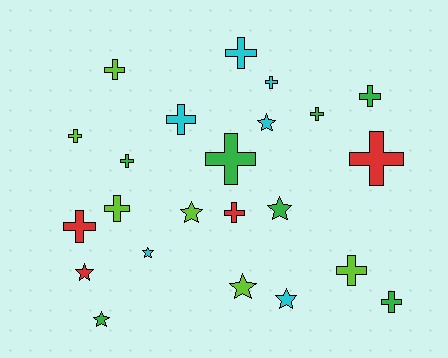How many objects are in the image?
There are 23 objects.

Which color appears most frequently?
Green, with 7 objects.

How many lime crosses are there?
There are 4 lime crosses.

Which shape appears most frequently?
Cross, with 15 objects.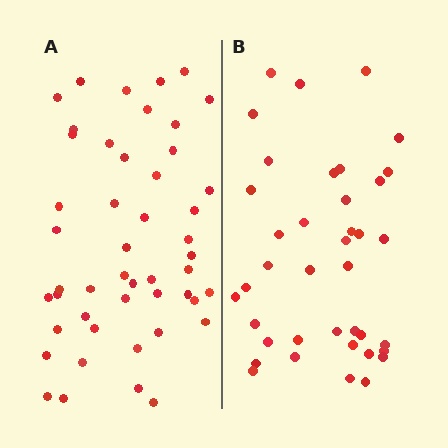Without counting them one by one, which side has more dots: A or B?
Region A (the left region) has more dots.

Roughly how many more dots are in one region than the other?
Region A has roughly 8 or so more dots than region B.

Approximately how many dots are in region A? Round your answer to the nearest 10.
About 50 dots. (The exact count is 48, which rounds to 50.)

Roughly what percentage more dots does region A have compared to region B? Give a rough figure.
About 25% more.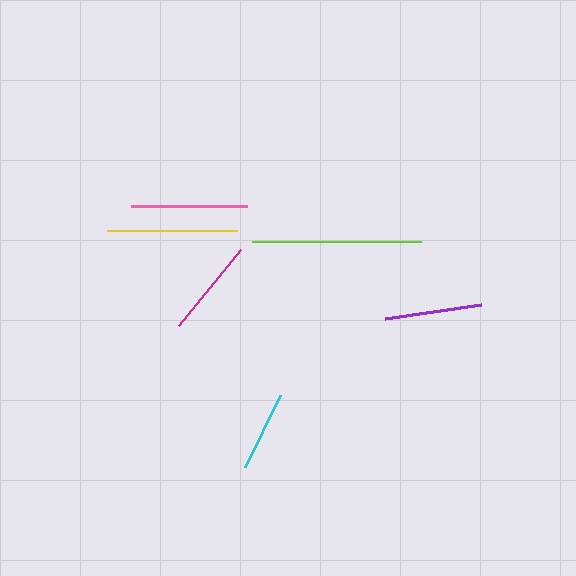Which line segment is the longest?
The lime line is the longest at approximately 169 pixels.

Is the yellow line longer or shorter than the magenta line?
The yellow line is longer than the magenta line.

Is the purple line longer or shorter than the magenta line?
The magenta line is longer than the purple line.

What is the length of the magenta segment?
The magenta segment is approximately 98 pixels long.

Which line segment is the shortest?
The cyan line is the shortest at approximately 81 pixels.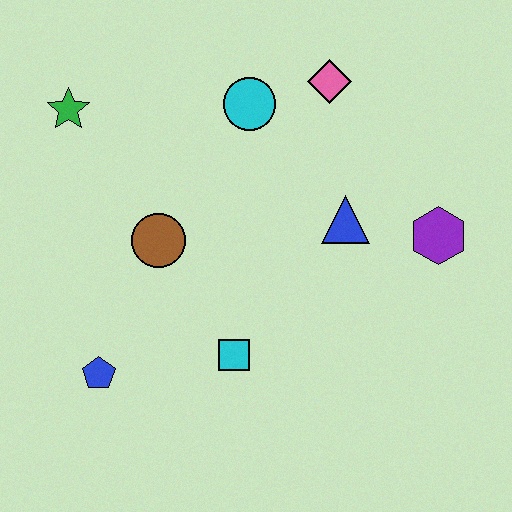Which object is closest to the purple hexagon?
The blue triangle is closest to the purple hexagon.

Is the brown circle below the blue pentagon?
No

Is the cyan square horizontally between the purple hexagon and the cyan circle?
No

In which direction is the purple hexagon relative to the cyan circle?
The purple hexagon is to the right of the cyan circle.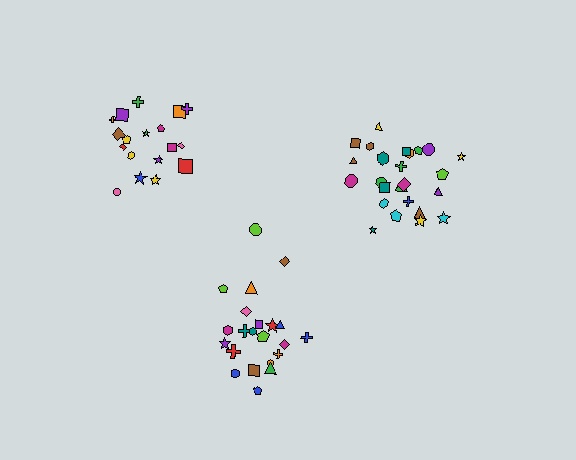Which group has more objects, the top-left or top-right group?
The top-right group.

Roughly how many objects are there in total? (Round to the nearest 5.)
Roughly 65 objects in total.